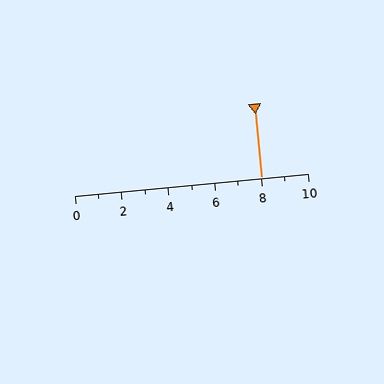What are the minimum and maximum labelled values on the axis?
The axis runs from 0 to 10.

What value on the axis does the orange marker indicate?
The marker indicates approximately 8.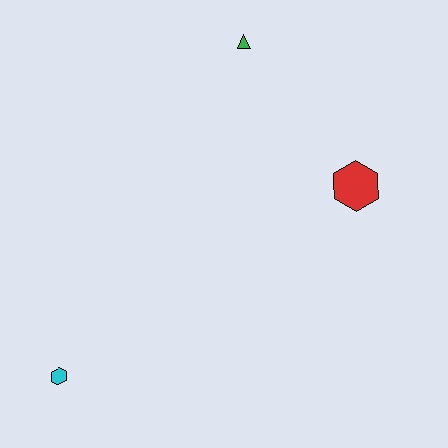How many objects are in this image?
There are 3 objects.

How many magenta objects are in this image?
There are no magenta objects.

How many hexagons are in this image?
There are 2 hexagons.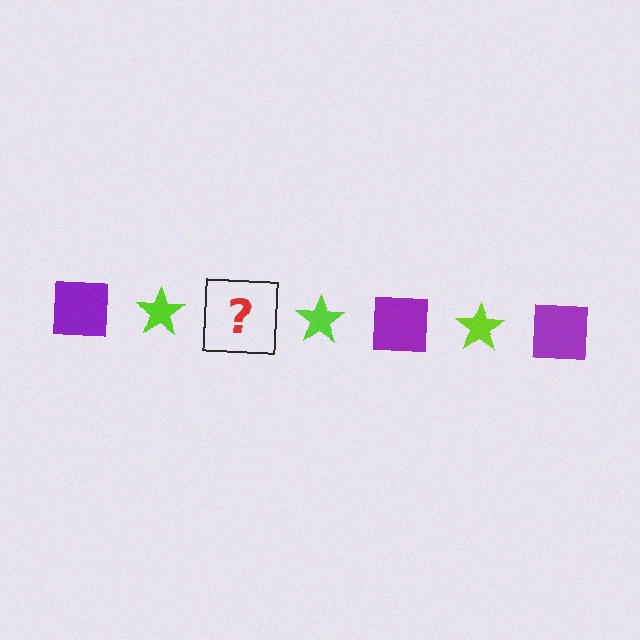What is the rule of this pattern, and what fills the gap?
The rule is that the pattern alternates between purple square and lime star. The gap should be filled with a purple square.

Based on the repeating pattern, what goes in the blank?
The blank should be a purple square.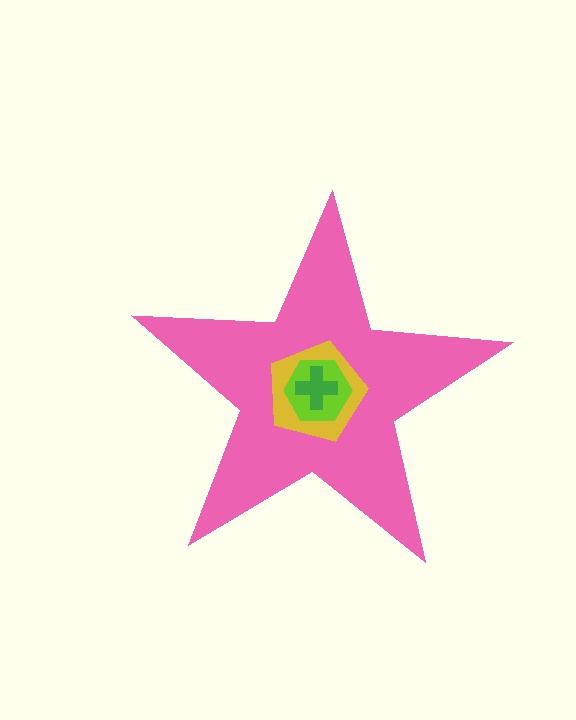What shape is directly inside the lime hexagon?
The green cross.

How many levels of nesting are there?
4.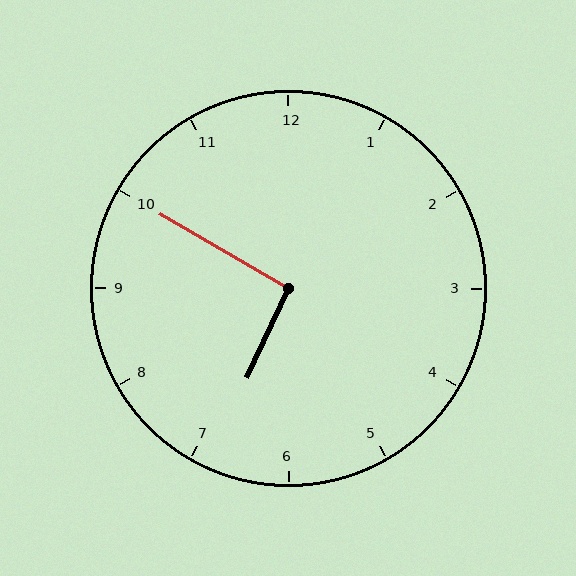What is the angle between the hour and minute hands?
Approximately 95 degrees.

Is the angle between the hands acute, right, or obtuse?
It is right.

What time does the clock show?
6:50.